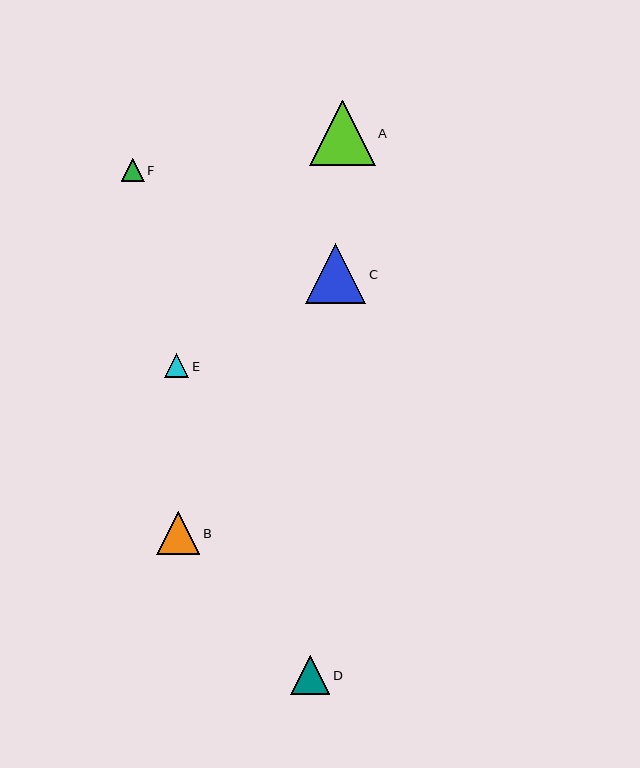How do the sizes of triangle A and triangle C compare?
Triangle A and triangle C are approximately the same size.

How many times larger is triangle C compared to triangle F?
Triangle C is approximately 2.6 times the size of triangle F.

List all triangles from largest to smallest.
From largest to smallest: A, C, B, D, E, F.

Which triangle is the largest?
Triangle A is the largest with a size of approximately 66 pixels.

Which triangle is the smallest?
Triangle F is the smallest with a size of approximately 23 pixels.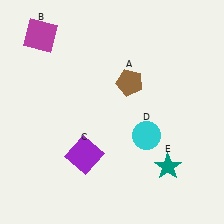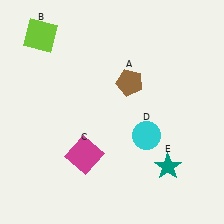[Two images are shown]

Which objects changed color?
B changed from magenta to lime. C changed from purple to magenta.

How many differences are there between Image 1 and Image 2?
There are 2 differences between the two images.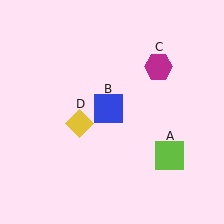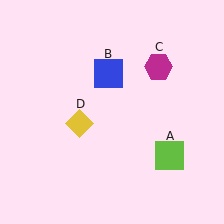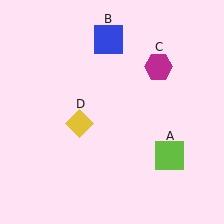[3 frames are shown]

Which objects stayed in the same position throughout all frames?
Lime square (object A) and magenta hexagon (object C) and yellow diamond (object D) remained stationary.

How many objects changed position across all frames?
1 object changed position: blue square (object B).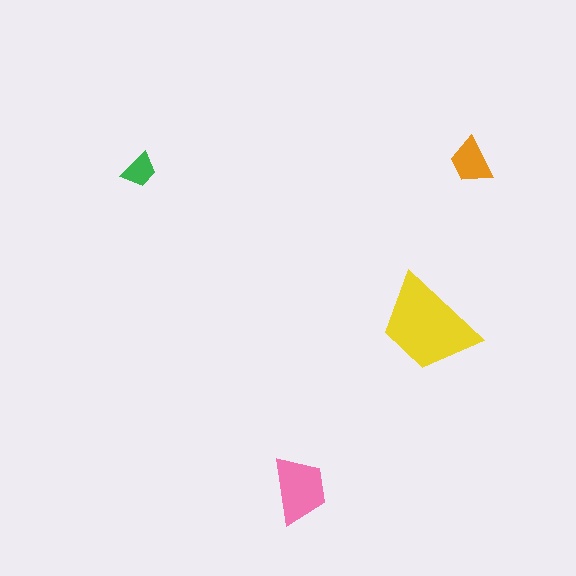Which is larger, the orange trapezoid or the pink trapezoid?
The pink one.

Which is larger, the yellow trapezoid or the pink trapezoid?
The yellow one.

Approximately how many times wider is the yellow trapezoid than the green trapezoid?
About 3 times wider.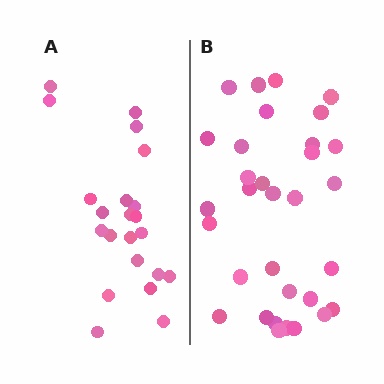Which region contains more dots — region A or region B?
Region B (the right region) has more dots.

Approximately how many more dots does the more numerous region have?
Region B has roughly 10 or so more dots than region A.